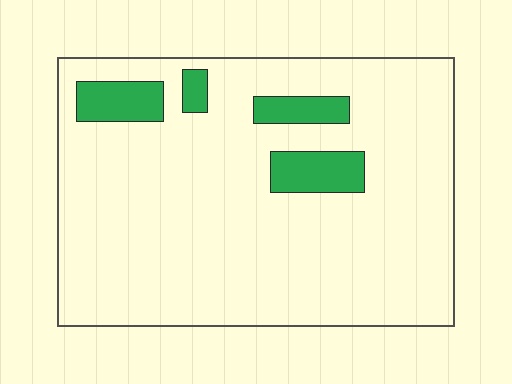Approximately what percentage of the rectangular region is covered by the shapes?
Approximately 10%.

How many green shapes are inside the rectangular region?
4.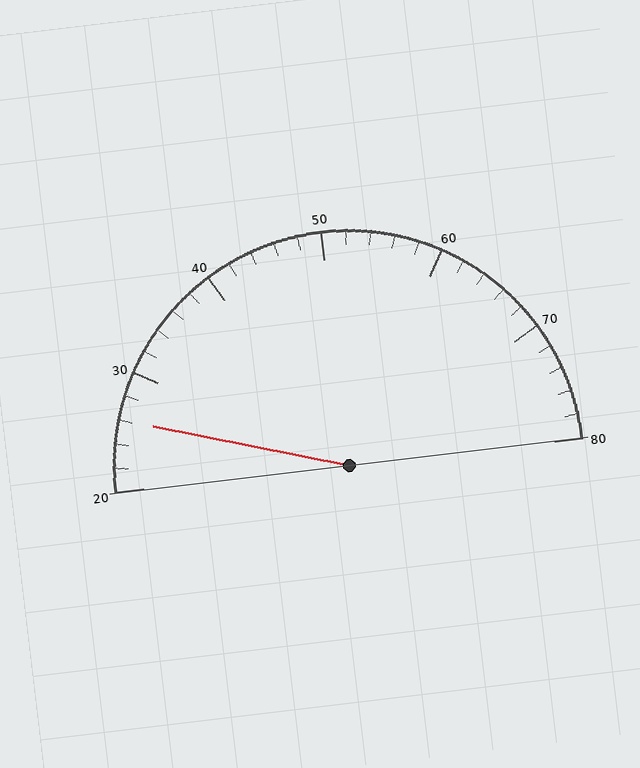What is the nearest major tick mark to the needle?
The nearest major tick mark is 30.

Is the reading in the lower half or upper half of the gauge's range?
The reading is in the lower half of the range (20 to 80).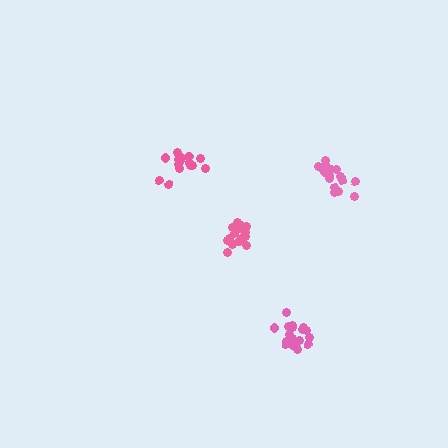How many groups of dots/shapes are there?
There are 4 groups.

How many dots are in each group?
Group 1: 19 dots, Group 2: 19 dots, Group 3: 16 dots, Group 4: 16 dots (70 total).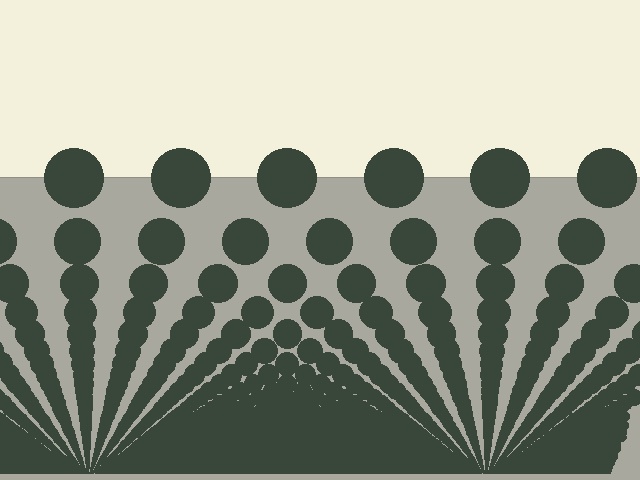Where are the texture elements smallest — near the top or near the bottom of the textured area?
Near the bottom.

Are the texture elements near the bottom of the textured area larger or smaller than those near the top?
Smaller. The gradient is inverted — elements near the bottom are smaller and denser.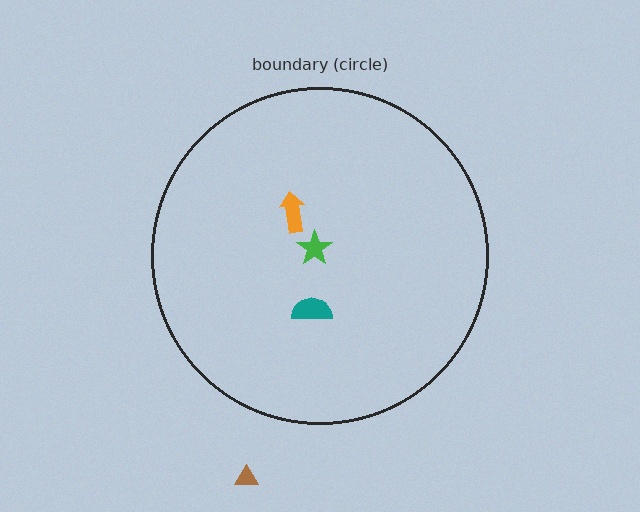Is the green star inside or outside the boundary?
Inside.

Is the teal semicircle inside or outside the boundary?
Inside.